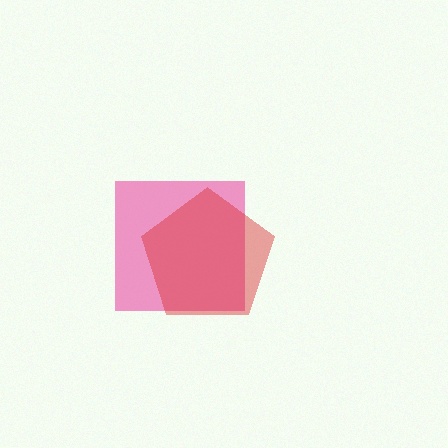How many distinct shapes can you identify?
There are 2 distinct shapes: a pink square, a red pentagon.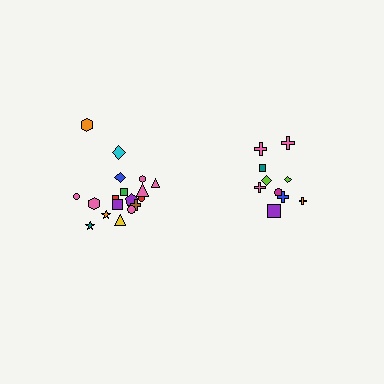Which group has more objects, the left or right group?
The left group.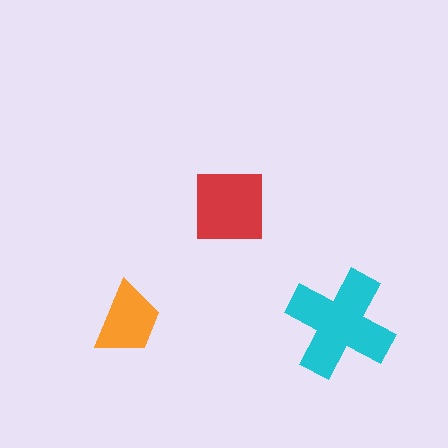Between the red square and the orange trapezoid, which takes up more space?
The red square.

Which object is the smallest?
The orange trapezoid.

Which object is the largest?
The cyan cross.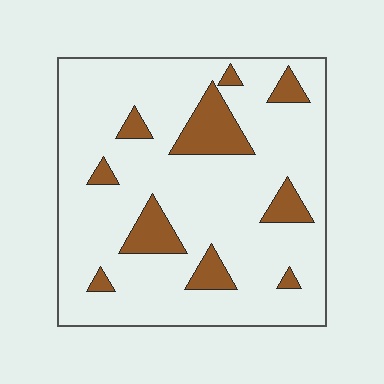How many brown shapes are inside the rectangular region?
10.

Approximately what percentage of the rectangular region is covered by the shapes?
Approximately 15%.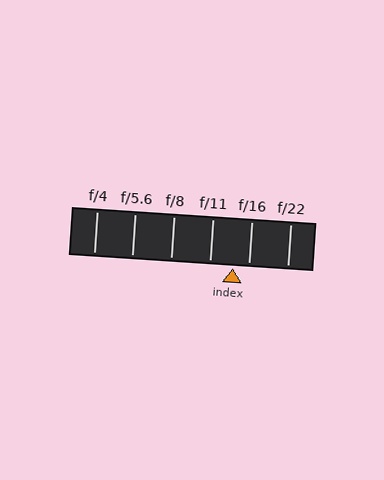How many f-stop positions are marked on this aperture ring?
There are 6 f-stop positions marked.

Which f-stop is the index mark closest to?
The index mark is closest to f/16.